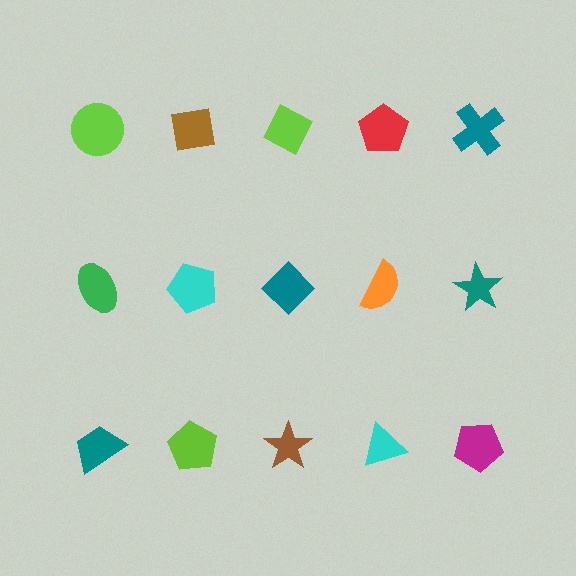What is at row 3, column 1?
A teal trapezoid.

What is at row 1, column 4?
A red pentagon.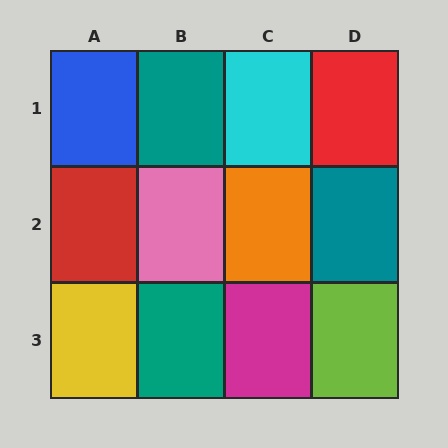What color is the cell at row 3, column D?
Lime.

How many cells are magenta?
1 cell is magenta.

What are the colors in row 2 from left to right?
Red, pink, orange, teal.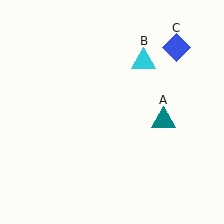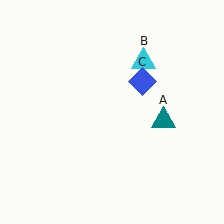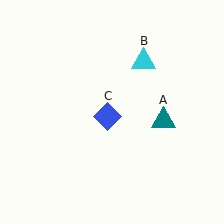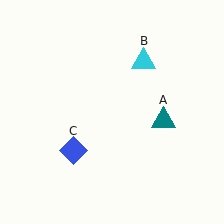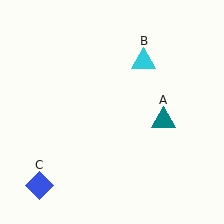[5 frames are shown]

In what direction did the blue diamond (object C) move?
The blue diamond (object C) moved down and to the left.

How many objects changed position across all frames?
1 object changed position: blue diamond (object C).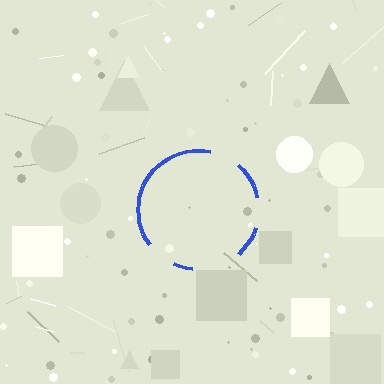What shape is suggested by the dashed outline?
The dashed outline suggests a circle.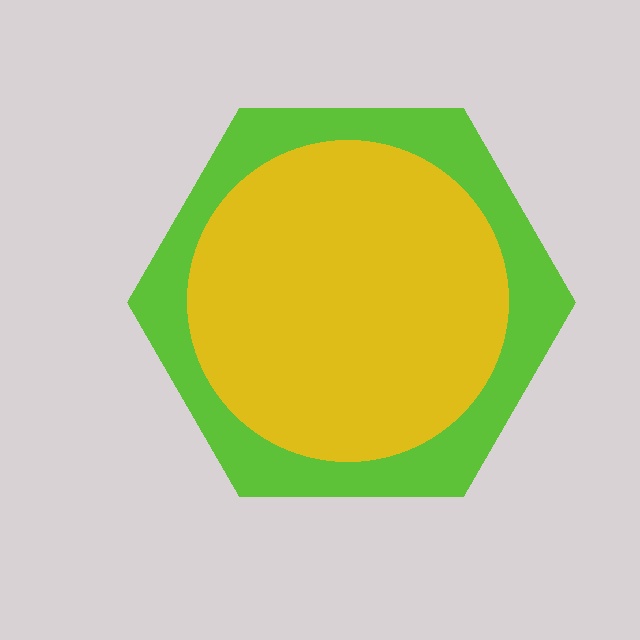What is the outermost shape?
The lime hexagon.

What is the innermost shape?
The yellow circle.